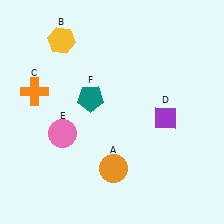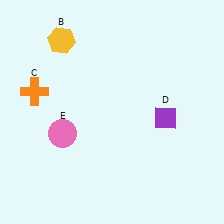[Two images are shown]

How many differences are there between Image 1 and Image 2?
There are 2 differences between the two images.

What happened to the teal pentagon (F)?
The teal pentagon (F) was removed in Image 2. It was in the top-left area of Image 1.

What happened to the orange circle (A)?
The orange circle (A) was removed in Image 2. It was in the bottom-right area of Image 1.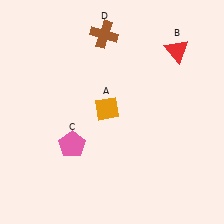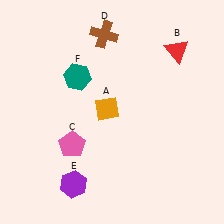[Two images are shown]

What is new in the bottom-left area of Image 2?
A purple hexagon (E) was added in the bottom-left area of Image 2.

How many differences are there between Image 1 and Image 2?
There are 2 differences between the two images.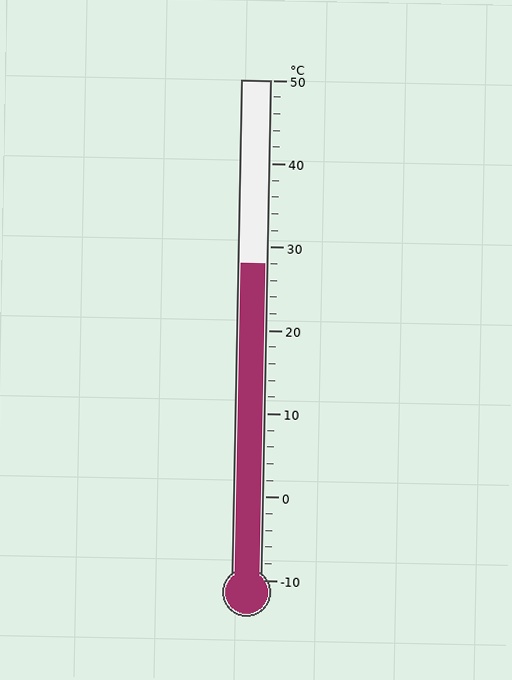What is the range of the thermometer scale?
The thermometer scale ranges from -10°C to 50°C.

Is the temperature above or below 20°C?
The temperature is above 20°C.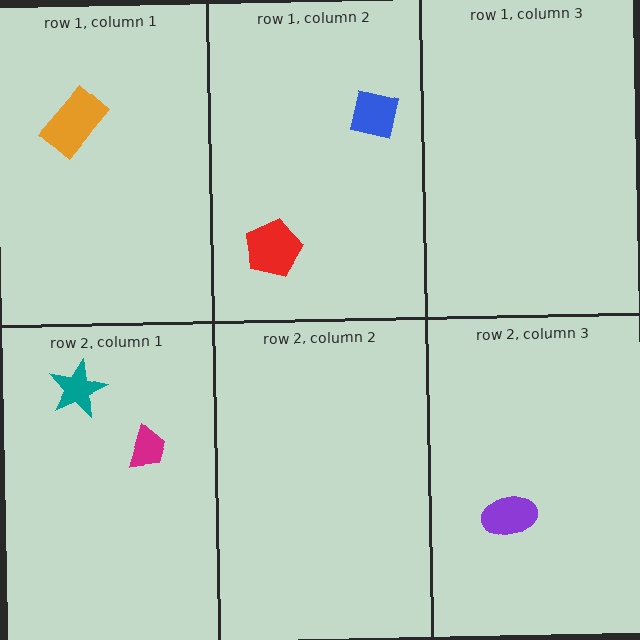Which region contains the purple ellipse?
The row 2, column 3 region.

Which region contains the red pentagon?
The row 1, column 2 region.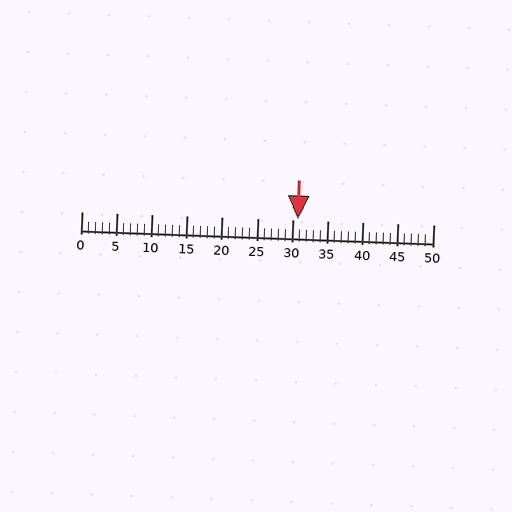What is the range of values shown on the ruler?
The ruler shows values from 0 to 50.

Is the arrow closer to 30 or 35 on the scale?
The arrow is closer to 30.